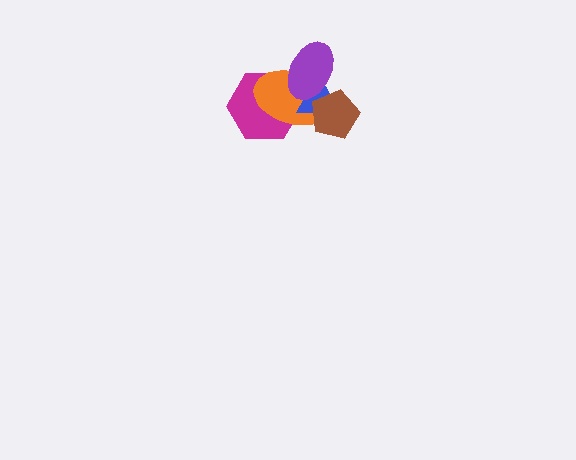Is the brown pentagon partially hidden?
No, no other shape covers it.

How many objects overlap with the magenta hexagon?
3 objects overlap with the magenta hexagon.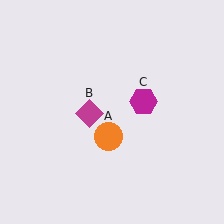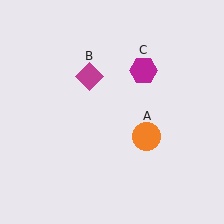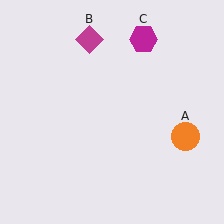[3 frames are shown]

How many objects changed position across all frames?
3 objects changed position: orange circle (object A), magenta diamond (object B), magenta hexagon (object C).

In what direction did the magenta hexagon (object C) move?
The magenta hexagon (object C) moved up.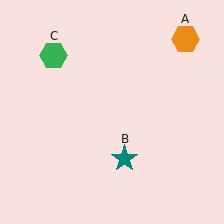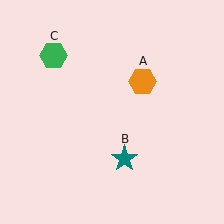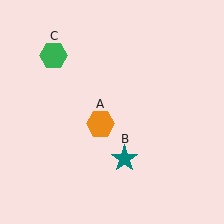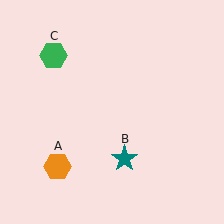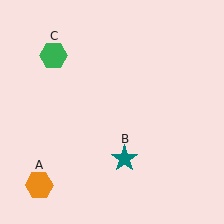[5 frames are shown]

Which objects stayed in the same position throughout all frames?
Teal star (object B) and green hexagon (object C) remained stationary.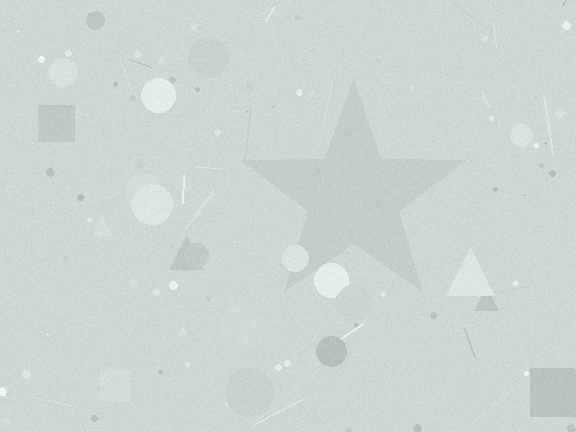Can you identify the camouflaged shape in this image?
The camouflaged shape is a star.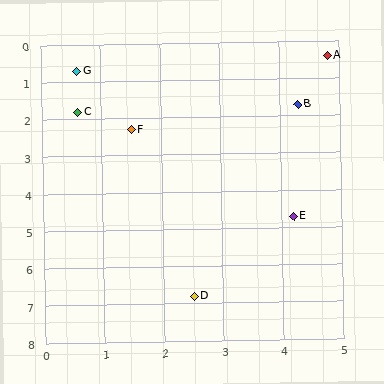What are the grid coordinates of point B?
Point B is at approximately (4.3, 1.7).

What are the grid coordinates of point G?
Point G is at approximately (0.6, 0.7).